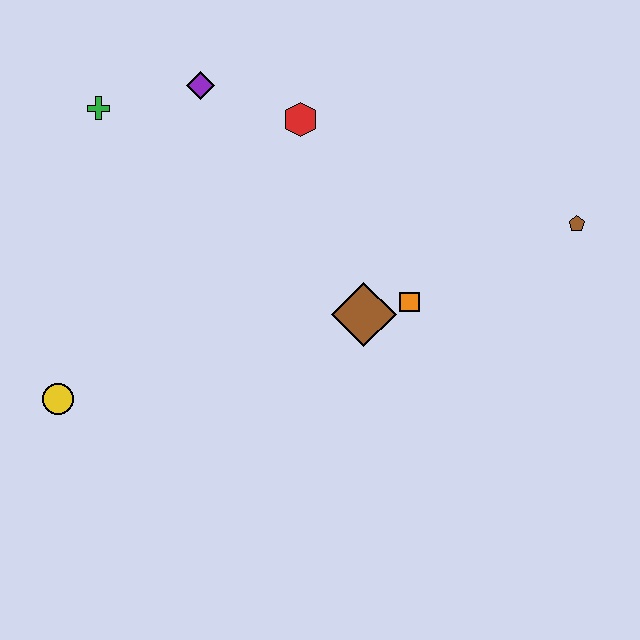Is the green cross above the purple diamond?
No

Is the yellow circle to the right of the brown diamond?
No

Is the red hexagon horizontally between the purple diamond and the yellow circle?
No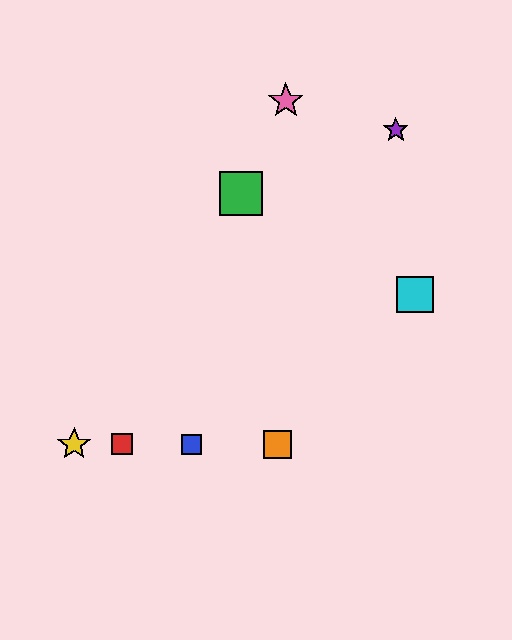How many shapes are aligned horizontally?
4 shapes (the red square, the blue square, the yellow star, the orange square) are aligned horizontally.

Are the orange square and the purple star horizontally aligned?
No, the orange square is at y≈444 and the purple star is at y≈130.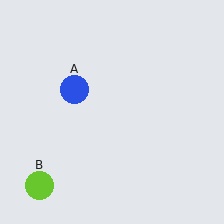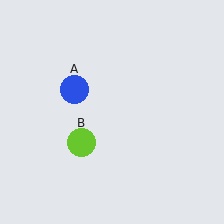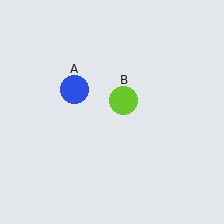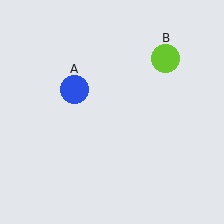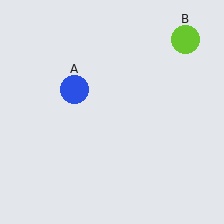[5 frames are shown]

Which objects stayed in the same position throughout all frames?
Blue circle (object A) remained stationary.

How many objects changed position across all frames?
1 object changed position: lime circle (object B).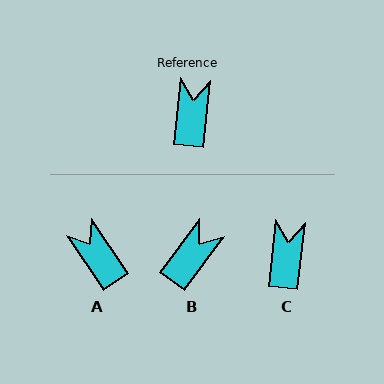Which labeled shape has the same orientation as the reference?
C.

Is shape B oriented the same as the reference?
No, it is off by about 30 degrees.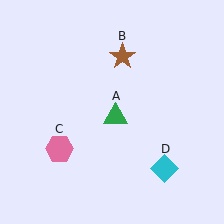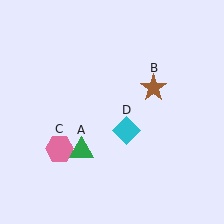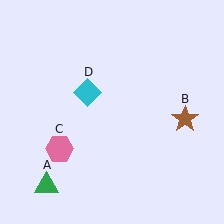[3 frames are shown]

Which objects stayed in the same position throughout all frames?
Pink hexagon (object C) remained stationary.